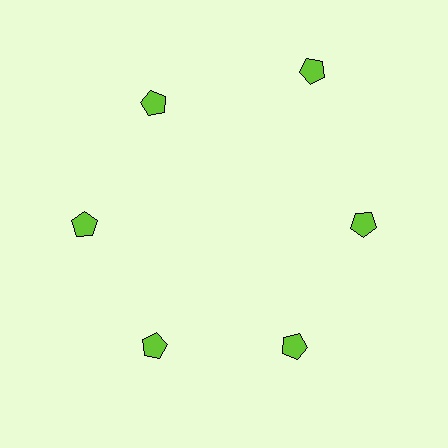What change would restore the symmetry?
The symmetry would be restored by moving it inward, back onto the ring so that all 6 pentagons sit at equal angles and equal distance from the center.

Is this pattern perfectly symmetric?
No. The 6 lime pentagons are arranged in a ring, but one element near the 1 o'clock position is pushed outward from the center, breaking the 6-fold rotational symmetry.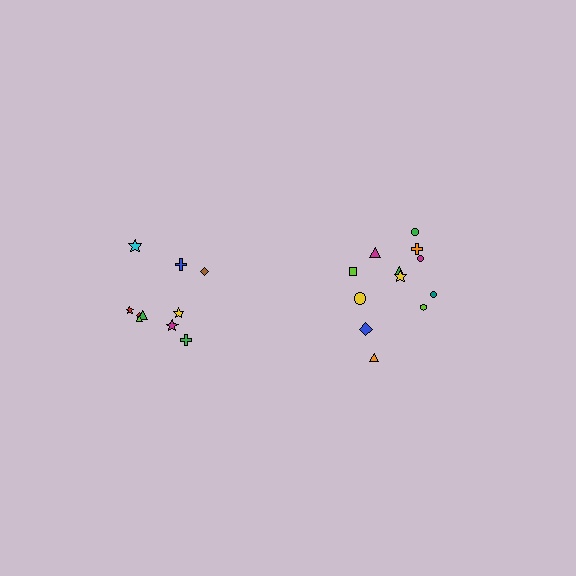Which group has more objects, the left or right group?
The right group.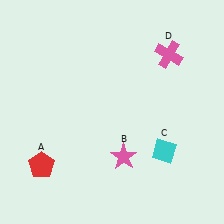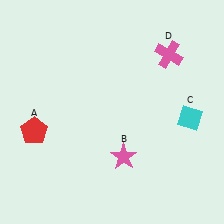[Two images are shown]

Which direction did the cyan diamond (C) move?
The cyan diamond (C) moved up.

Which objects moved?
The objects that moved are: the red pentagon (A), the cyan diamond (C).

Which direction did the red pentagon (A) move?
The red pentagon (A) moved up.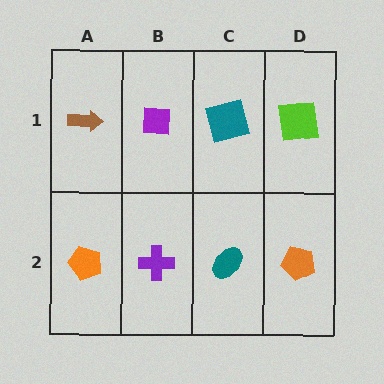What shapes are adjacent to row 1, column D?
An orange pentagon (row 2, column D), a teal square (row 1, column C).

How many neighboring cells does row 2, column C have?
3.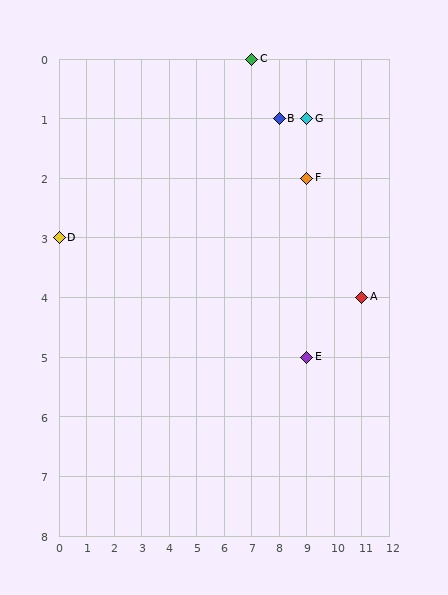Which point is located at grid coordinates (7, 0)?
Point C is at (7, 0).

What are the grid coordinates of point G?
Point G is at grid coordinates (9, 1).